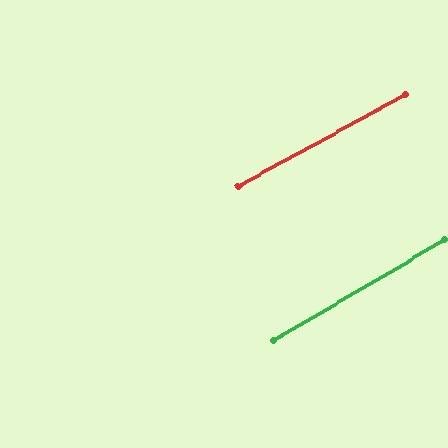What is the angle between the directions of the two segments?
Approximately 2 degrees.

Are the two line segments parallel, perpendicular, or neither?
Parallel — their directions differ by only 1.8°.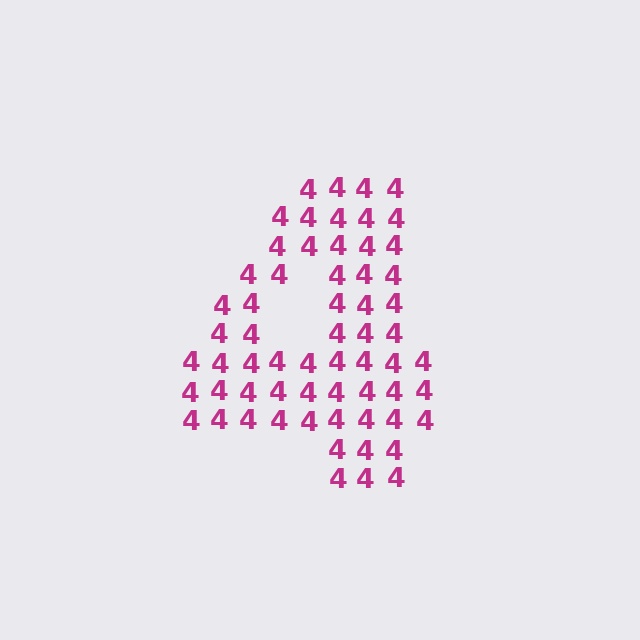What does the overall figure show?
The overall figure shows the digit 4.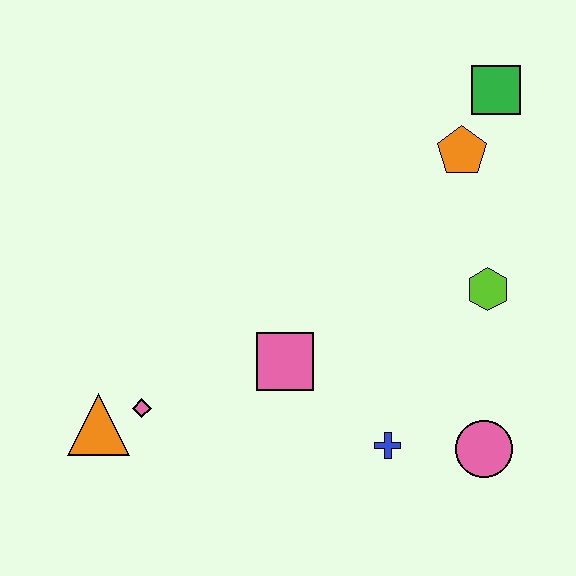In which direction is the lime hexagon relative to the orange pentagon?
The lime hexagon is below the orange pentagon.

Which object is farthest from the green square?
The orange triangle is farthest from the green square.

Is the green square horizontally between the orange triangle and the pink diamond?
No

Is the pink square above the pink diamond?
Yes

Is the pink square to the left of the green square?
Yes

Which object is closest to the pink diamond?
The orange triangle is closest to the pink diamond.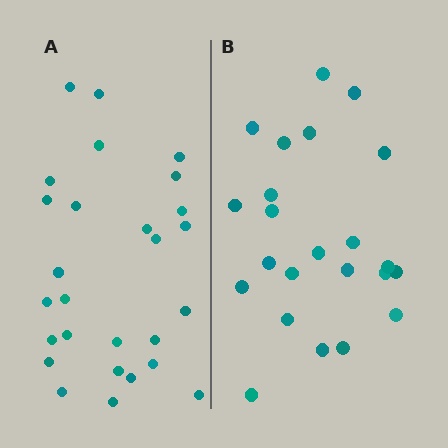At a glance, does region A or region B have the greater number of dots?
Region A (the left region) has more dots.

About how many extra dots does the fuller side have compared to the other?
Region A has about 4 more dots than region B.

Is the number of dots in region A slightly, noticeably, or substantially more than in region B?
Region A has only slightly more — the two regions are fairly close. The ratio is roughly 1.2 to 1.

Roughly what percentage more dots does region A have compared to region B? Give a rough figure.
About 15% more.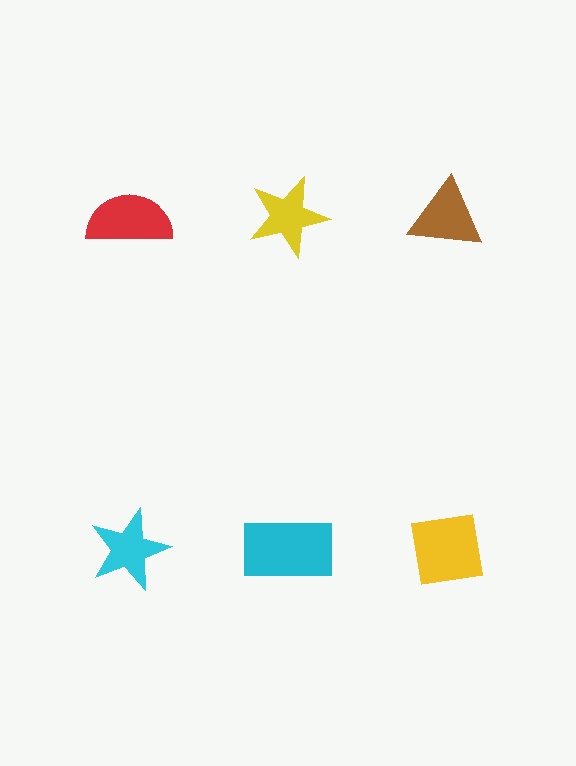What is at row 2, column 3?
A yellow square.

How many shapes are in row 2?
3 shapes.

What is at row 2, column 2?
A cyan rectangle.